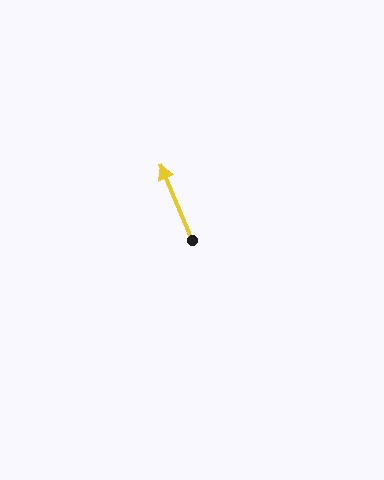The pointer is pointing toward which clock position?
Roughly 11 o'clock.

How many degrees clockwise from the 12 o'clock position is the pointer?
Approximately 338 degrees.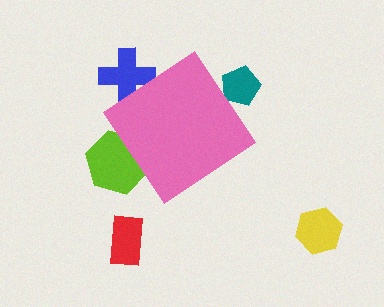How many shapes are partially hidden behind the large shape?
3 shapes are partially hidden.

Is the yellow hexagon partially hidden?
No, the yellow hexagon is fully visible.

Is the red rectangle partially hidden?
No, the red rectangle is fully visible.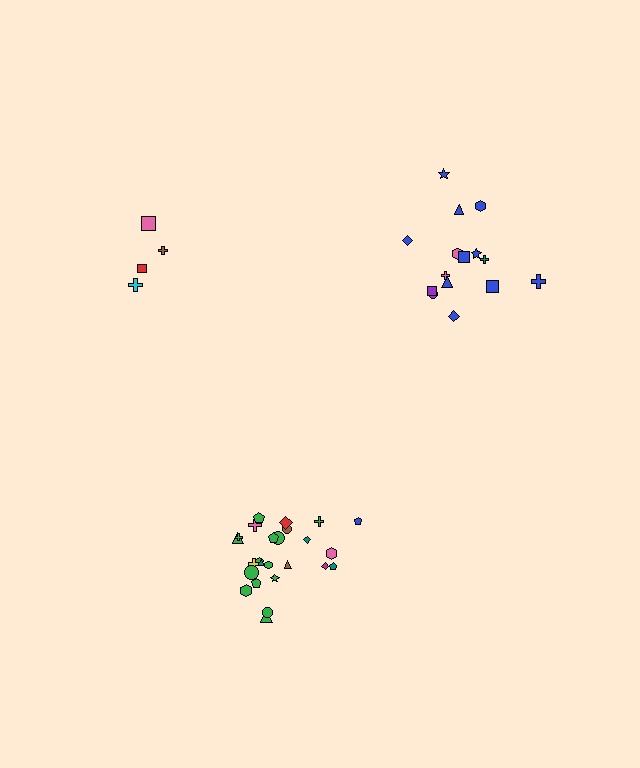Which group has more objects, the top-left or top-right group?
The top-right group.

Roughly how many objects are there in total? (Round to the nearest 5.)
Roughly 45 objects in total.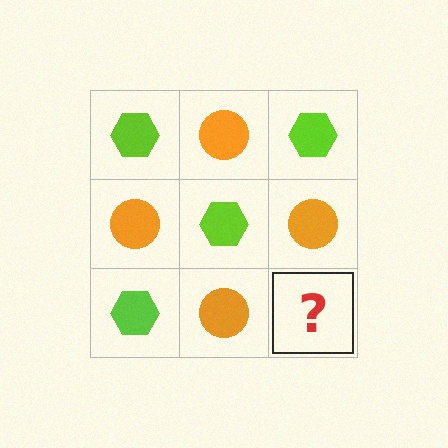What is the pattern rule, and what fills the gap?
The rule is that it alternates lime hexagon and orange circle in a checkerboard pattern. The gap should be filled with a lime hexagon.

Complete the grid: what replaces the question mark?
The question mark should be replaced with a lime hexagon.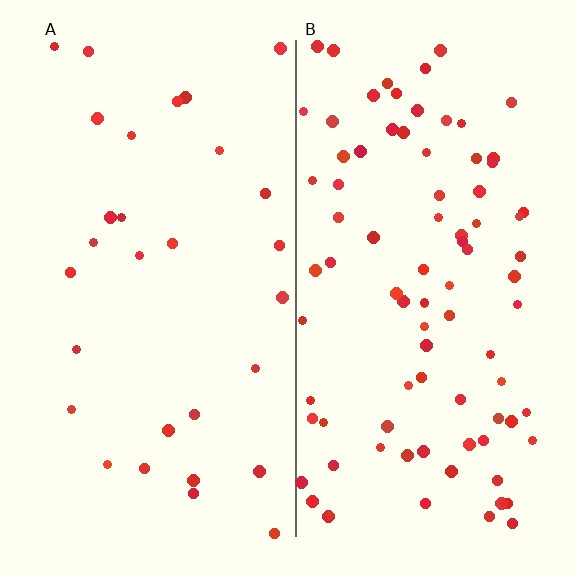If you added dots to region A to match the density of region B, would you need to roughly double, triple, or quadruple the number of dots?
Approximately triple.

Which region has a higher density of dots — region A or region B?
B (the right).